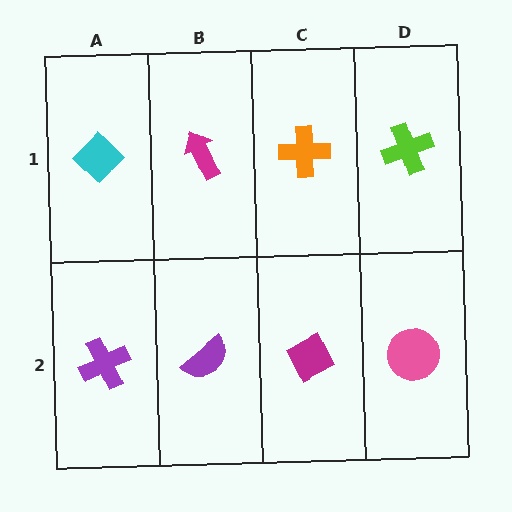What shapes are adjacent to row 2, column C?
An orange cross (row 1, column C), a purple semicircle (row 2, column B), a pink circle (row 2, column D).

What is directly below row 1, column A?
A purple cross.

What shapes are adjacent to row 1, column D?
A pink circle (row 2, column D), an orange cross (row 1, column C).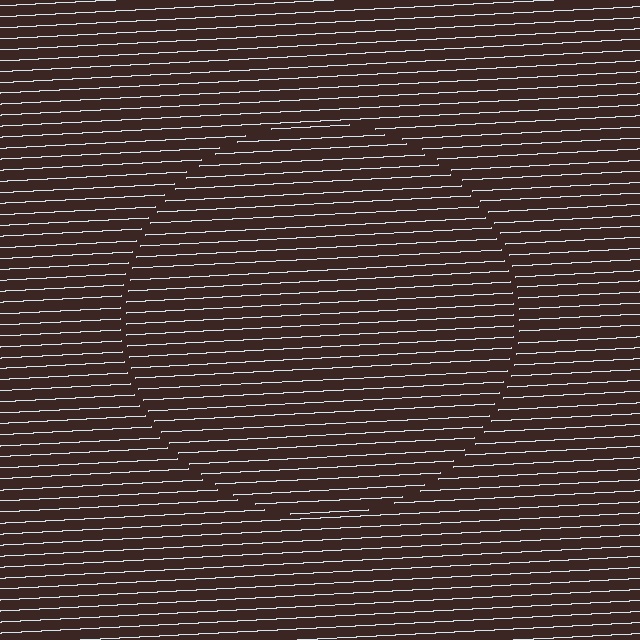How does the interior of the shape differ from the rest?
The interior of the shape contains the same grating, shifted by half a period — the contour is defined by the phase discontinuity where line-ends from the inner and outer gratings abut.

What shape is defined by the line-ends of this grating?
An illusory circle. The interior of the shape contains the same grating, shifted by half a period — the contour is defined by the phase discontinuity where line-ends from the inner and outer gratings abut.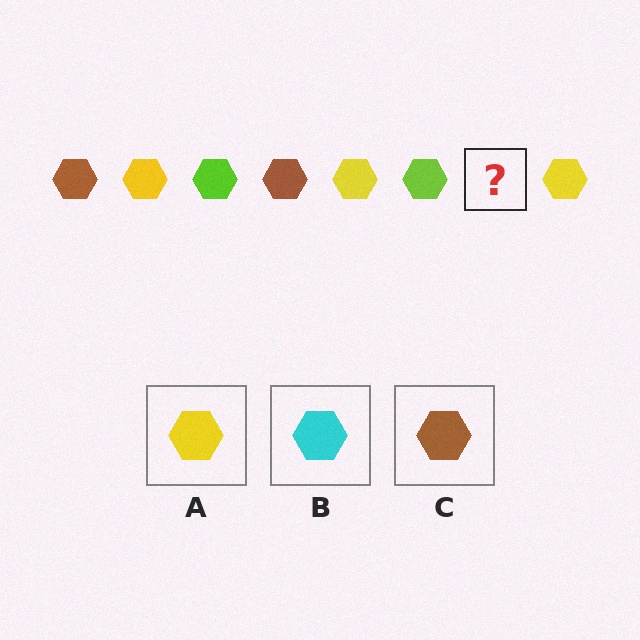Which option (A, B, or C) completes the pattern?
C.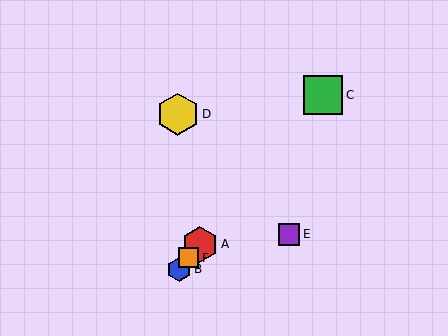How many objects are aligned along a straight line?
4 objects (A, B, C, F) are aligned along a straight line.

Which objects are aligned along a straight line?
Objects A, B, C, F are aligned along a straight line.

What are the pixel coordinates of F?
Object F is at (189, 258).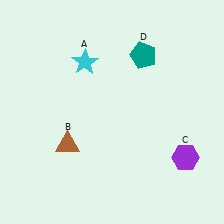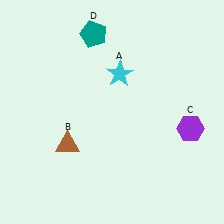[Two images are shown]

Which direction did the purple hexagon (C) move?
The purple hexagon (C) moved up.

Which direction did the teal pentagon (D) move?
The teal pentagon (D) moved left.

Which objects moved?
The objects that moved are: the cyan star (A), the purple hexagon (C), the teal pentagon (D).